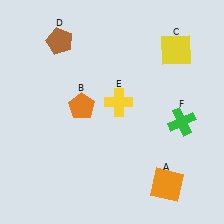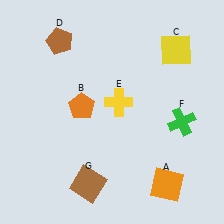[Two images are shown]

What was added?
A brown square (G) was added in Image 2.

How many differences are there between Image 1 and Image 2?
There is 1 difference between the two images.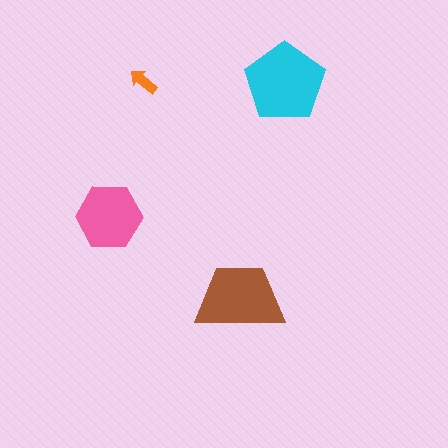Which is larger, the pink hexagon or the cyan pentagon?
The cyan pentagon.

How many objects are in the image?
There are 4 objects in the image.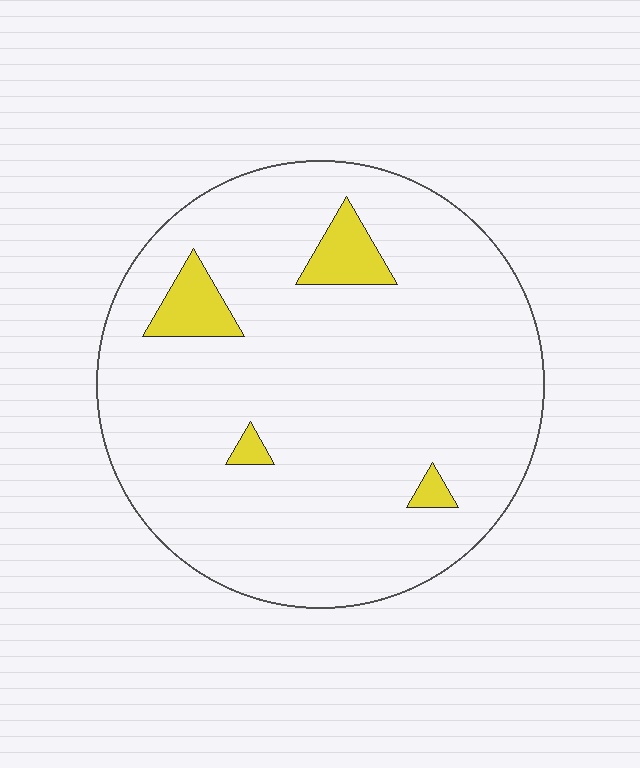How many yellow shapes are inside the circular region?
4.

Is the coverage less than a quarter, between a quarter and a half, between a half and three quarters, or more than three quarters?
Less than a quarter.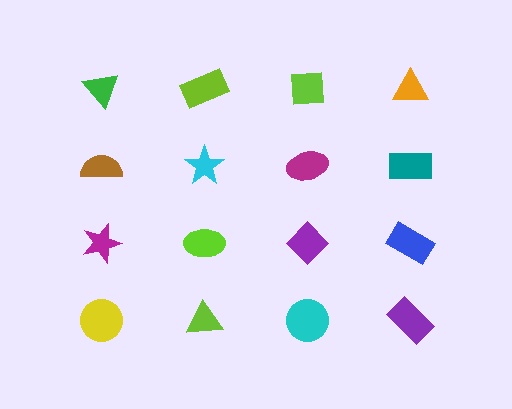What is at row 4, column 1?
A yellow circle.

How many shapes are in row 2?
4 shapes.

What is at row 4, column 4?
A purple rectangle.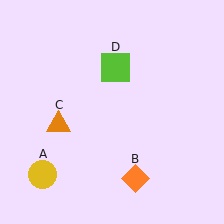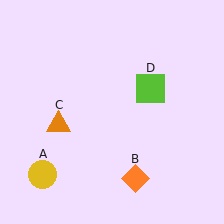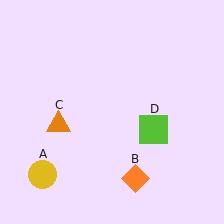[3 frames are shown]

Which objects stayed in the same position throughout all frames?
Yellow circle (object A) and orange diamond (object B) and orange triangle (object C) remained stationary.